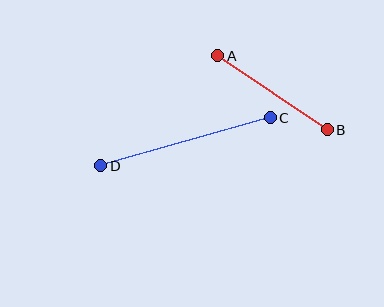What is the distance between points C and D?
The distance is approximately 176 pixels.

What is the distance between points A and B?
The distance is approximately 132 pixels.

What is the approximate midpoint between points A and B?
The midpoint is at approximately (272, 93) pixels.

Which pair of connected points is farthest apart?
Points C and D are farthest apart.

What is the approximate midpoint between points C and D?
The midpoint is at approximately (186, 142) pixels.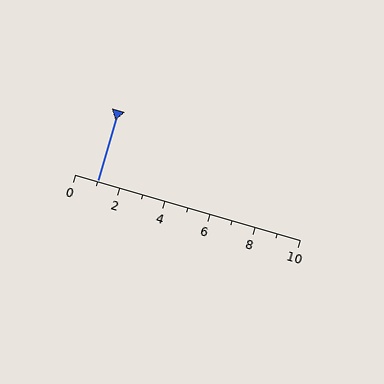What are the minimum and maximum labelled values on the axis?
The axis runs from 0 to 10.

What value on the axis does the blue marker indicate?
The marker indicates approximately 1.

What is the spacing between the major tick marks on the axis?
The major ticks are spaced 2 apart.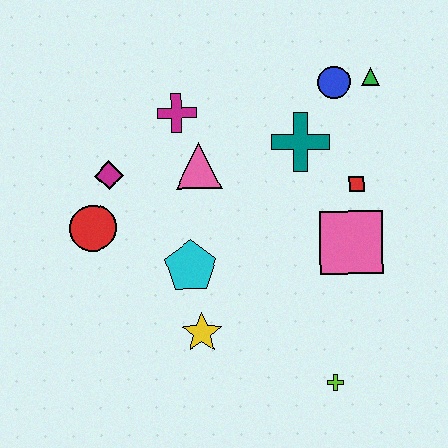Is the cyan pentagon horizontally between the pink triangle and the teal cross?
No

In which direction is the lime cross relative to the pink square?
The lime cross is below the pink square.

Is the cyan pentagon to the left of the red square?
Yes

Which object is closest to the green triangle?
The blue circle is closest to the green triangle.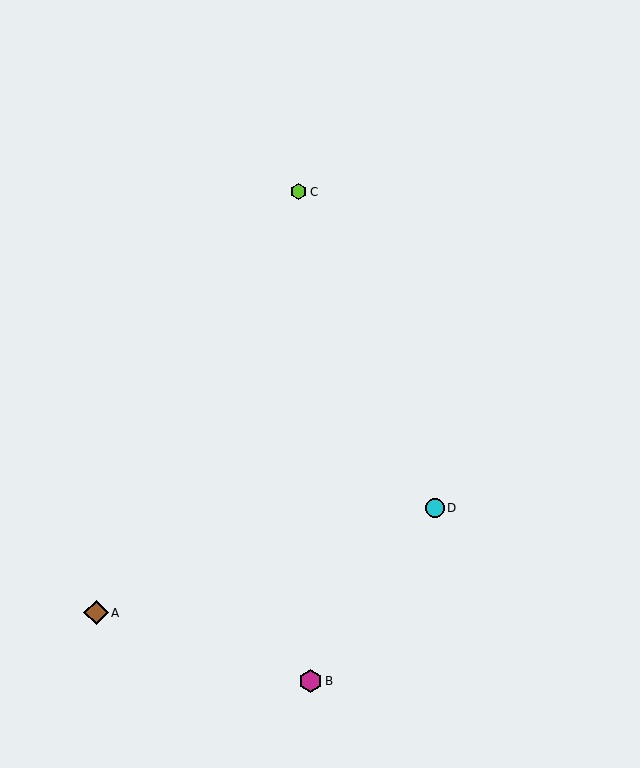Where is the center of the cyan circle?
The center of the cyan circle is at (435, 508).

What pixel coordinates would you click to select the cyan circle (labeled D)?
Click at (435, 508) to select the cyan circle D.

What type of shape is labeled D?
Shape D is a cyan circle.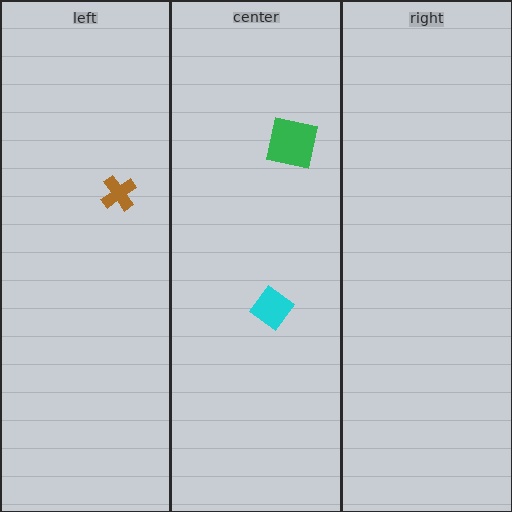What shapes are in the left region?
The brown cross.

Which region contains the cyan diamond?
The center region.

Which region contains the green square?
The center region.